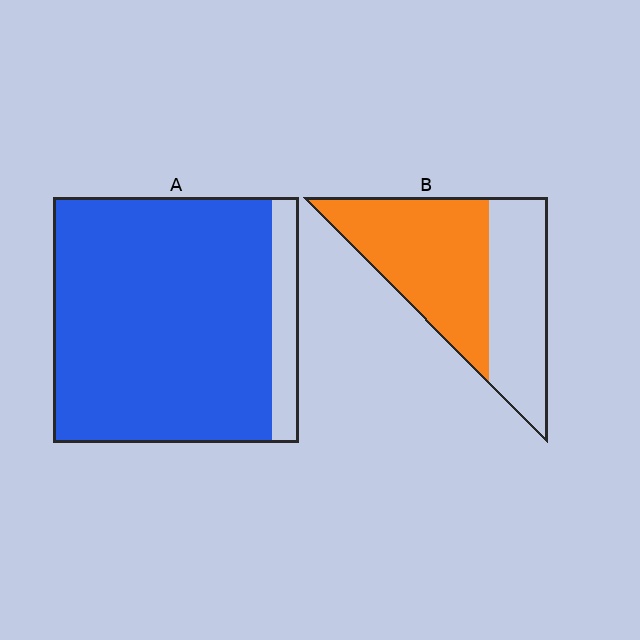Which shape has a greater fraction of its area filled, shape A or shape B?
Shape A.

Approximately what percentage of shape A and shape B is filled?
A is approximately 90% and B is approximately 60%.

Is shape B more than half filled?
Yes.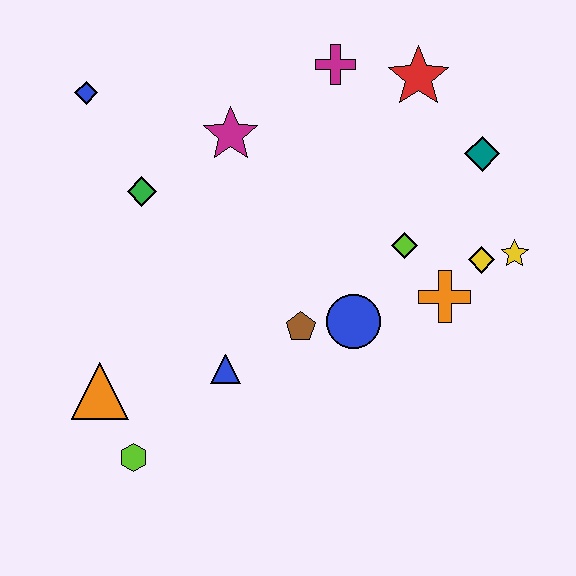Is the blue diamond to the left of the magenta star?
Yes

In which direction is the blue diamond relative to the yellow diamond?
The blue diamond is to the left of the yellow diamond.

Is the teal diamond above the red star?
No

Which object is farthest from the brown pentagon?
The blue diamond is farthest from the brown pentagon.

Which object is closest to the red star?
The magenta cross is closest to the red star.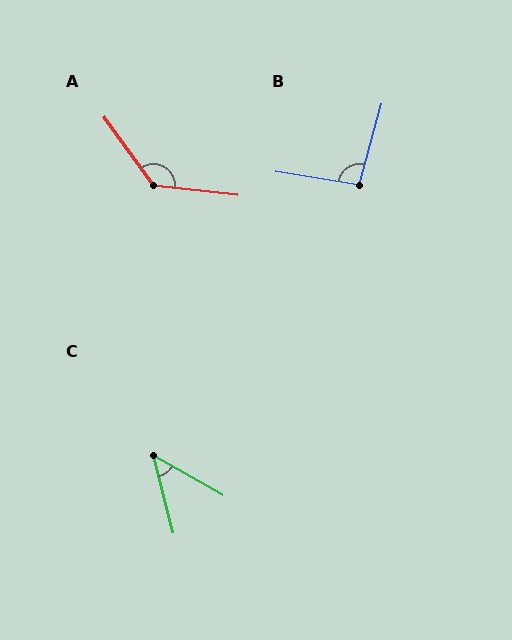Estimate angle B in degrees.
Approximately 96 degrees.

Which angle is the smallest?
C, at approximately 46 degrees.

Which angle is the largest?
A, at approximately 133 degrees.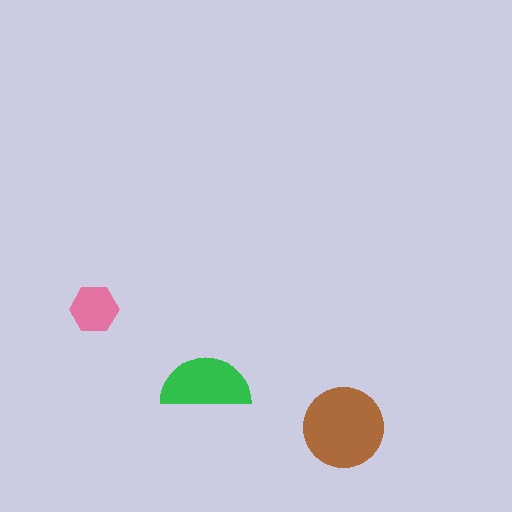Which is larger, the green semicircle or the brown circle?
The brown circle.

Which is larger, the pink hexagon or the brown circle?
The brown circle.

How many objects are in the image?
There are 3 objects in the image.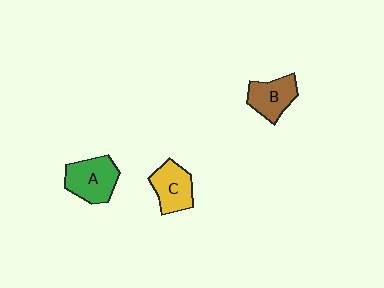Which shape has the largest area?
Shape A (green).